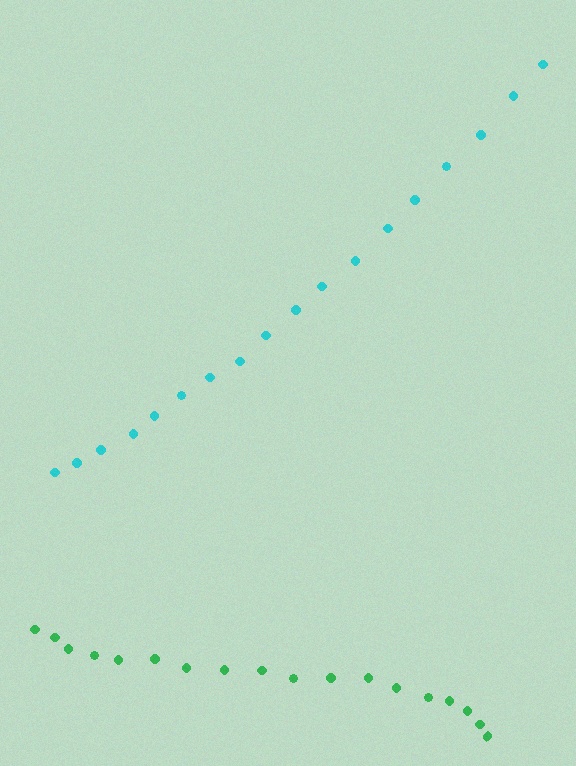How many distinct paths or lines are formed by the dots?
There are 2 distinct paths.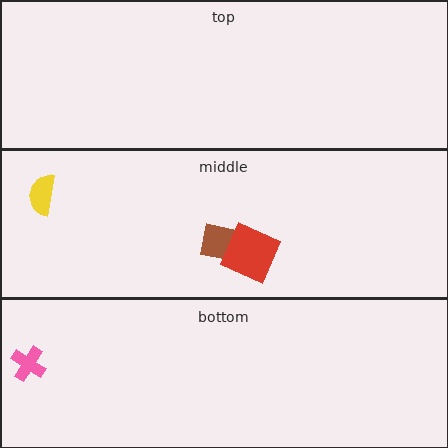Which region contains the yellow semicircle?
The middle region.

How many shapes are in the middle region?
3.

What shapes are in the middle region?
The brown square, the red square, the yellow semicircle.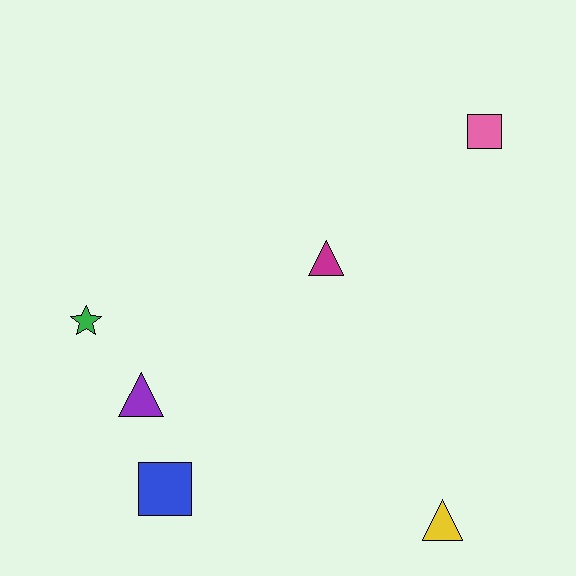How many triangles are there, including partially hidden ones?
There are 3 triangles.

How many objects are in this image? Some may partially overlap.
There are 6 objects.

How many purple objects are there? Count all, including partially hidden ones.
There is 1 purple object.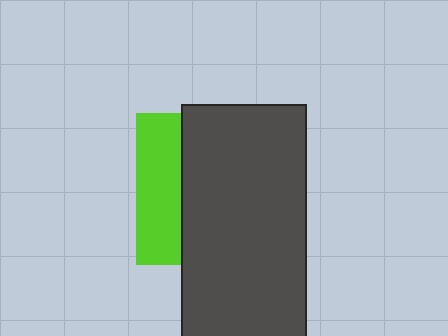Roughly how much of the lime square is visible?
A small part of it is visible (roughly 30%).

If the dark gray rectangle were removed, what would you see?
You would see the complete lime square.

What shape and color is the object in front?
The object in front is a dark gray rectangle.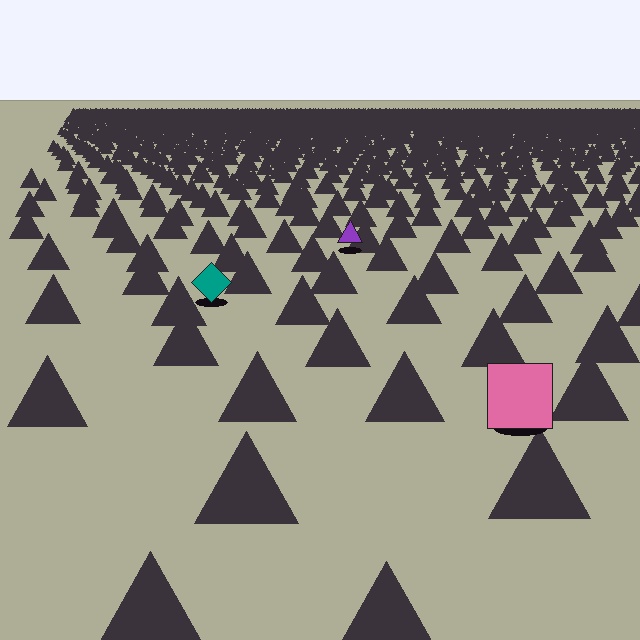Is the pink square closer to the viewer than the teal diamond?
Yes. The pink square is closer — you can tell from the texture gradient: the ground texture is coarser near it.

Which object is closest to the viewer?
The pink square is closest. The texture marks near it are larger and more spread out.